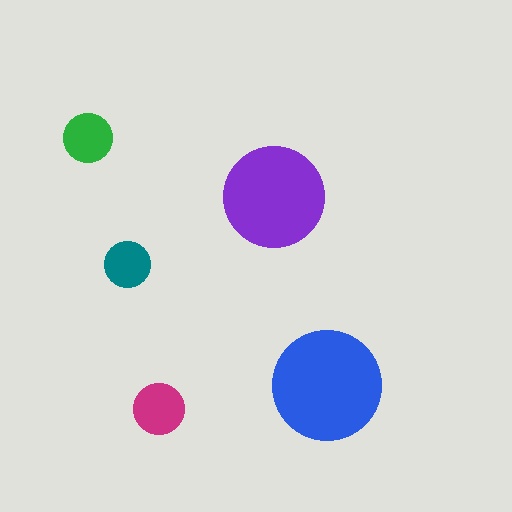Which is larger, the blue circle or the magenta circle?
The blue one.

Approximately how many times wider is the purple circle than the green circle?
About 2 times wider.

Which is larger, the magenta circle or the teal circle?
The magenta one.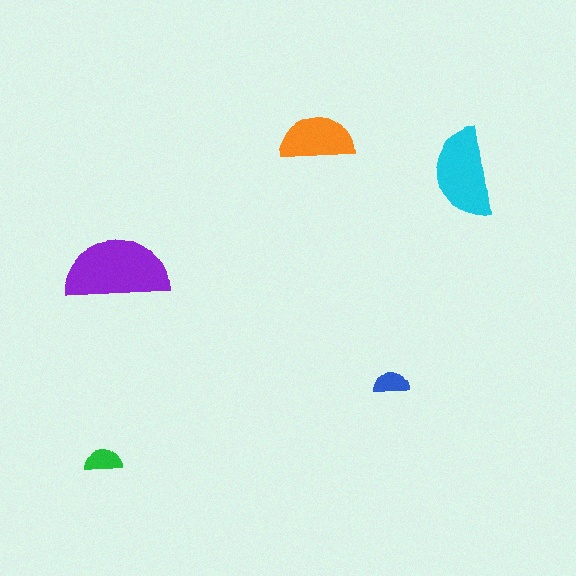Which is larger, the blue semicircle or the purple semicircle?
The purple one.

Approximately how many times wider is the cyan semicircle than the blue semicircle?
About 2.5 times wider.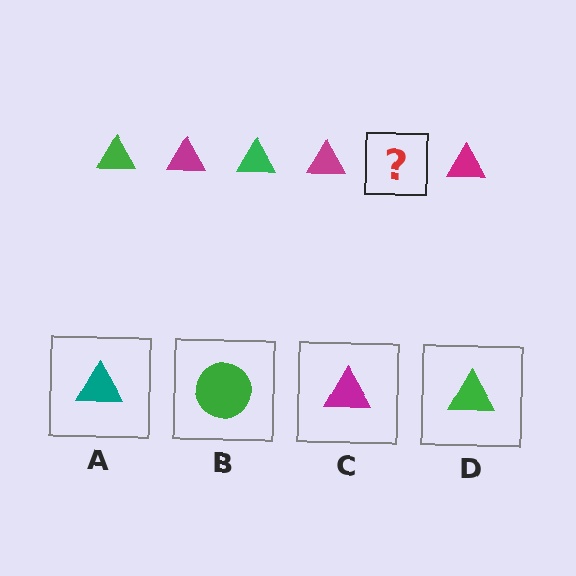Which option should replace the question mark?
Option D.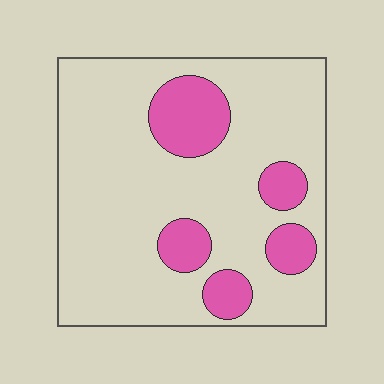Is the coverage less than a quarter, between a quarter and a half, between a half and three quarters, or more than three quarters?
Less than a quarter.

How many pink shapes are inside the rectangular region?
5.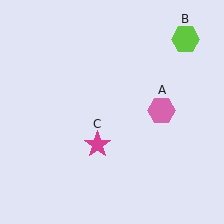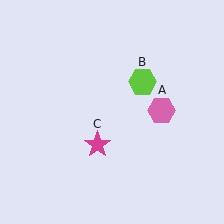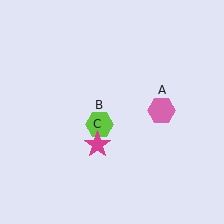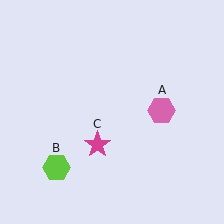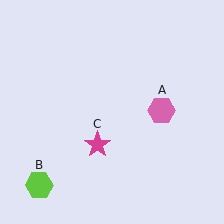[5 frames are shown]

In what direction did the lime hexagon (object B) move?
The lime hexagon (object B) moved down and to the left.